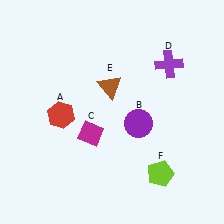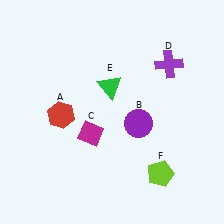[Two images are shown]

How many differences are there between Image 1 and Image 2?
There is 1 difference between the two images.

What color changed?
The triangle (E) changed from brown in Image 1 to green in Image 2.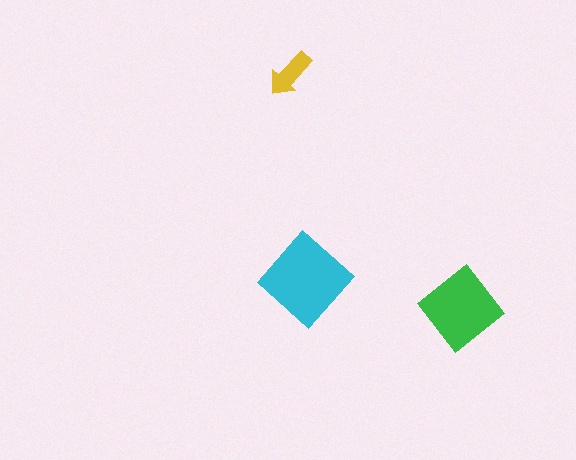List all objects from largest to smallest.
The cyan diamond, the green diamond, the yellow arrow.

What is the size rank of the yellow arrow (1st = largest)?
3rd.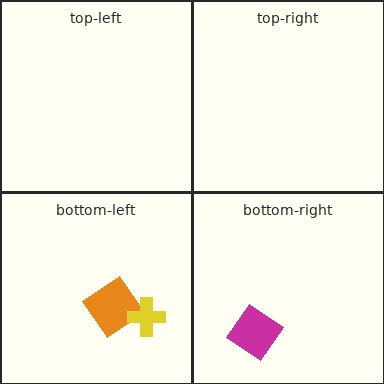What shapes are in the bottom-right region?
The magenta diamond.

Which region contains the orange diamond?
The bottom-left region.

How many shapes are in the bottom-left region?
2.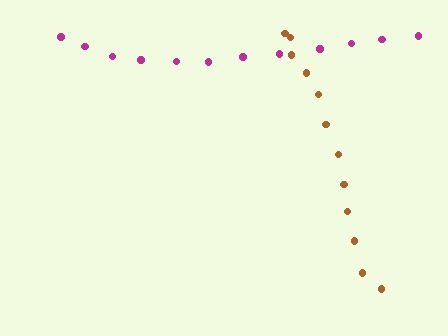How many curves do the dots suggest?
There are 2 distinct paths.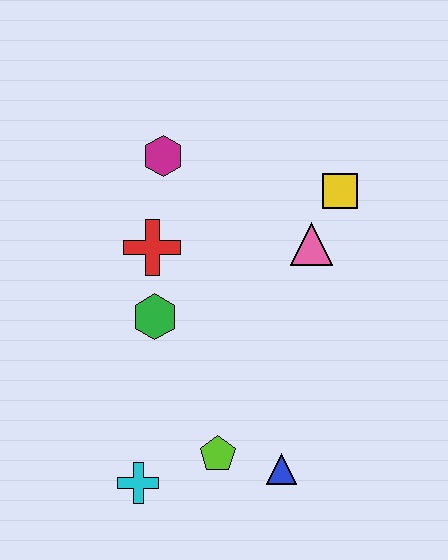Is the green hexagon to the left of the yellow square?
Yes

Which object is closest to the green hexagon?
The red cross is closest to the green hexagon.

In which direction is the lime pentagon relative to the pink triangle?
The lime pentagon is below the pink triangle.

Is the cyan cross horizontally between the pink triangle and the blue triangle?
No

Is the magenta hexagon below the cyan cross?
No